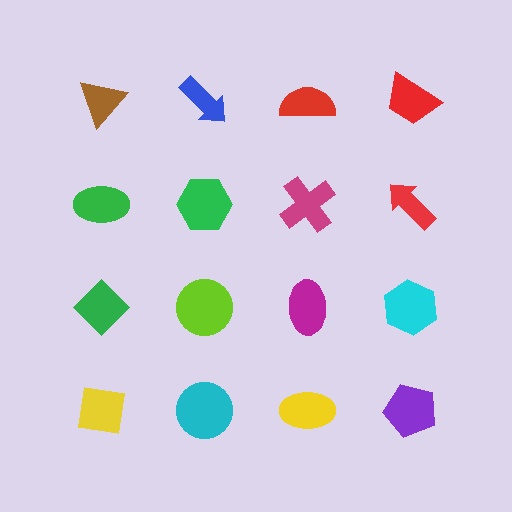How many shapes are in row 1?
4 shapes.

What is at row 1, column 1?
A brown triangle.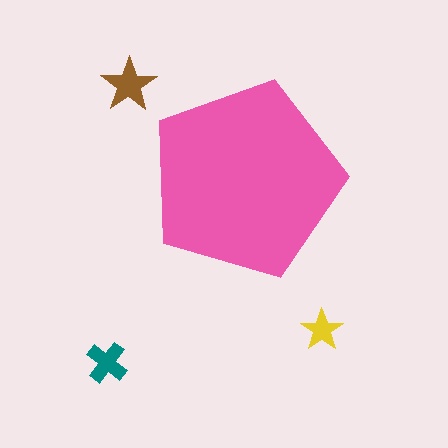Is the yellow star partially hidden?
No, the yellow star is fully visible.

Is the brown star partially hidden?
No, the brown star is fully visible.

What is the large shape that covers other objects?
A pink pentagon.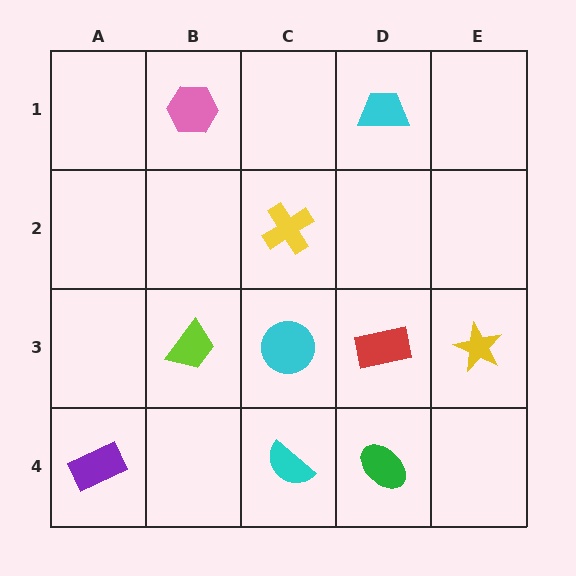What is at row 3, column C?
A cyan circle.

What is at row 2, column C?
A yellow cross.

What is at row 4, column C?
A cyan semicircle.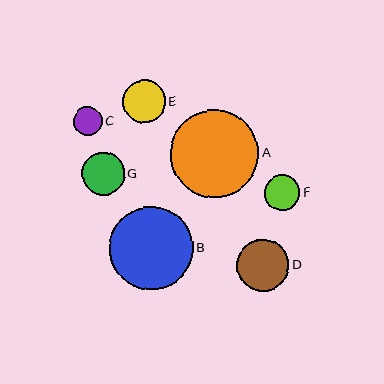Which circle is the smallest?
Circle C is the smallest with a size of approximately 29 pixels.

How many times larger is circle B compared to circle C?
Circle B is approximately 2.9 times the size of circle C.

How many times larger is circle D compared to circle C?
Circle D is approximately 1.8 times the size of circle C.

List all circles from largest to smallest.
From largest to smallest: A, B, D, G, E, F, C.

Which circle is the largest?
Circle A is the largest with a size of approximately 88 pixels.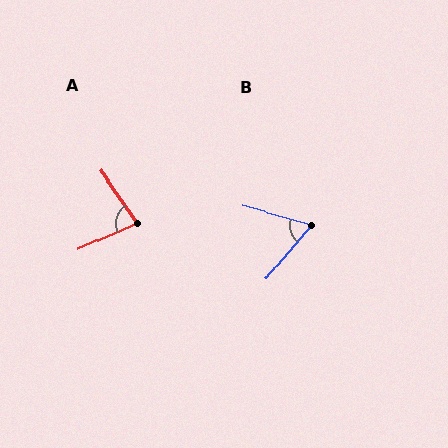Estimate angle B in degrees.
Approximately 65 degrees.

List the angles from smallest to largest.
B (65°), A (79°).